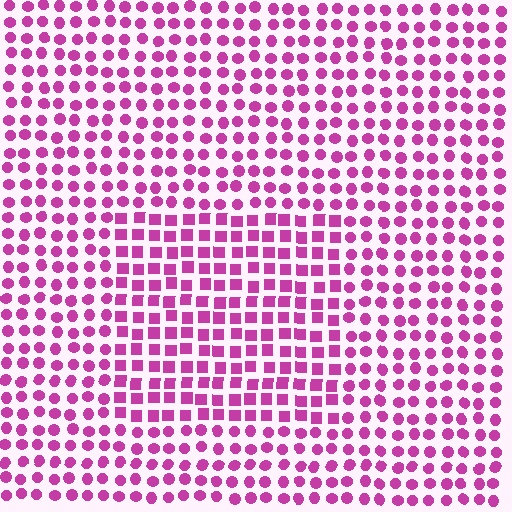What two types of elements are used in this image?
The image uses squares inside the rectangle region and circles outside it.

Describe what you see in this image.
The image is filled with small magenta elements arranged in a uniform grid. A rectangle-shaped region contains squares, while the surrounding area contains circles. The boundary is defined purely by the change in element shape.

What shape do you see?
I see a rectangle.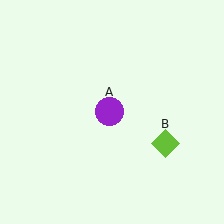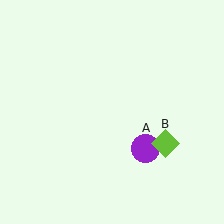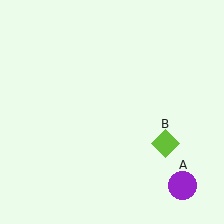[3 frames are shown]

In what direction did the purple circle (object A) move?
The purple circle (object A) moved down and to the right.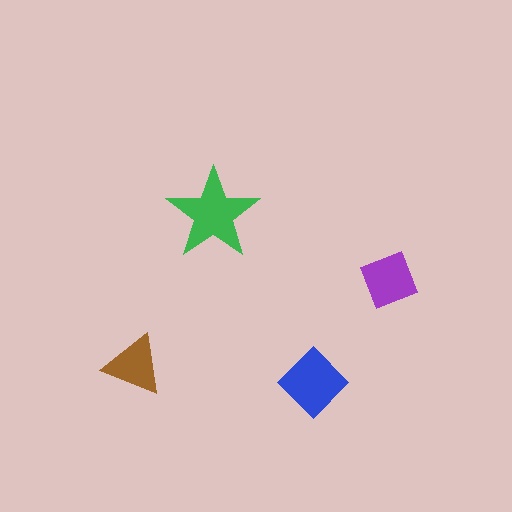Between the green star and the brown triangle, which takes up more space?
The green star.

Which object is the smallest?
The brown triangle.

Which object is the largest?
The green star.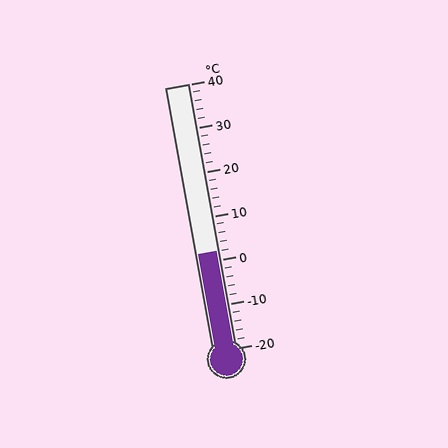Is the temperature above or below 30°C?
The temperature is below 30°C.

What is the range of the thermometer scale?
The thermometer scale ranges from -20°C to 40°C.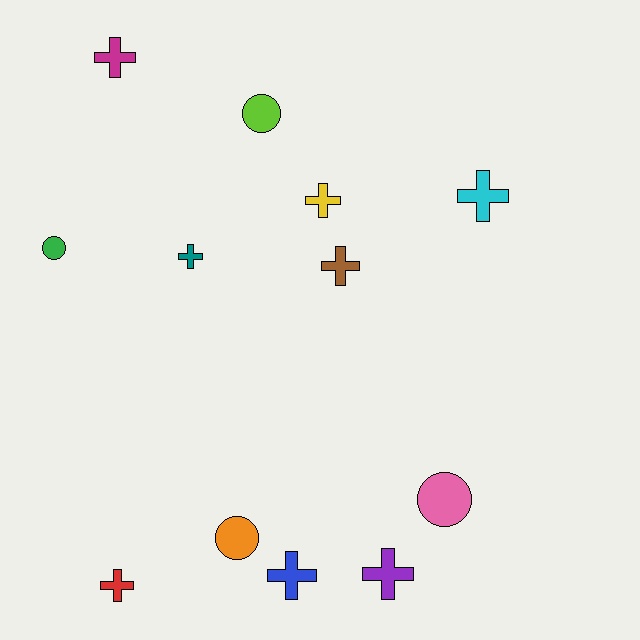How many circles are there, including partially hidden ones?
There are 4 circles.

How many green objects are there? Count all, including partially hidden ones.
There is 1 green object.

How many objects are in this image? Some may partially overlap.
There are 12 objects.